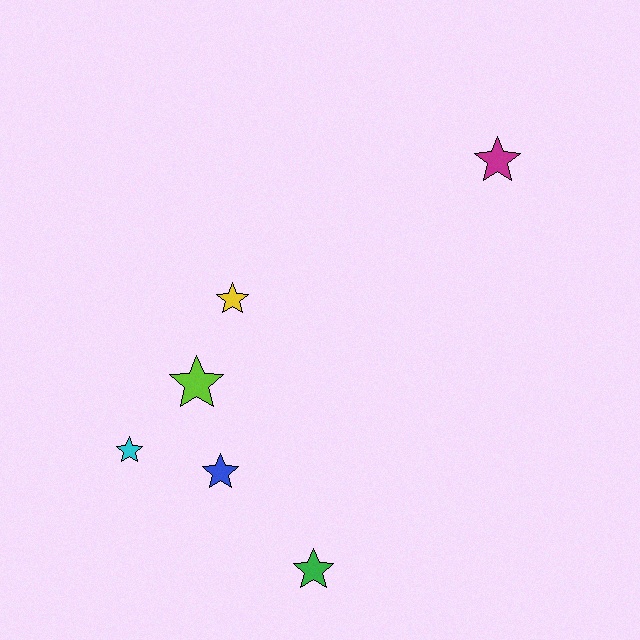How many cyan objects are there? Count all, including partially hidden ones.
There is 1 cyan object.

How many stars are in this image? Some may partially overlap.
There are 6 stars.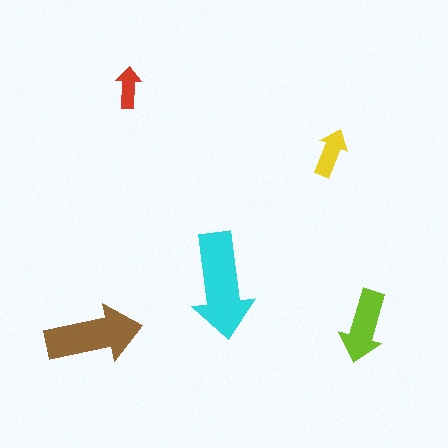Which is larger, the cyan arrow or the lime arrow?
The cyan one.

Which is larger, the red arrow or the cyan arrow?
The cyan one.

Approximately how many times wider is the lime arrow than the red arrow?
About 2 times wider.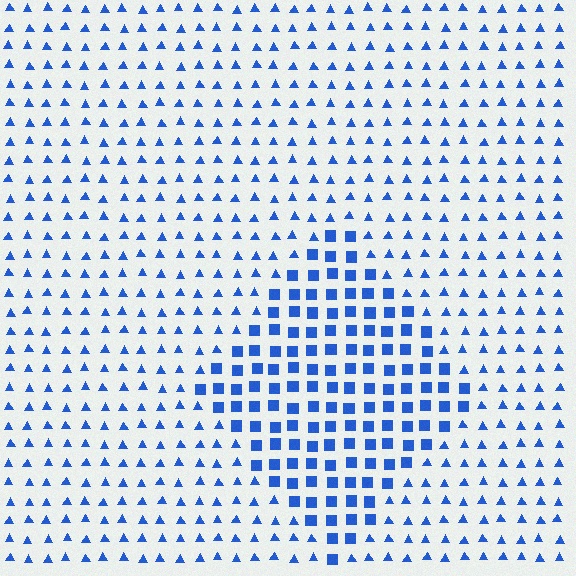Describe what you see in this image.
The image is filled with small blue elements arranged in a uniform grid. A diamond-shaped region contains squares, while the surrounding area contains triangles. The boundary is defined purely by the change in element shape.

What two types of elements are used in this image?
The image uses squares inside the diamond region and triangles outside it.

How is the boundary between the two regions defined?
The boundary is defined by a change in element shape: squares inside vs. triangles outside. All elements share the same color and spacing.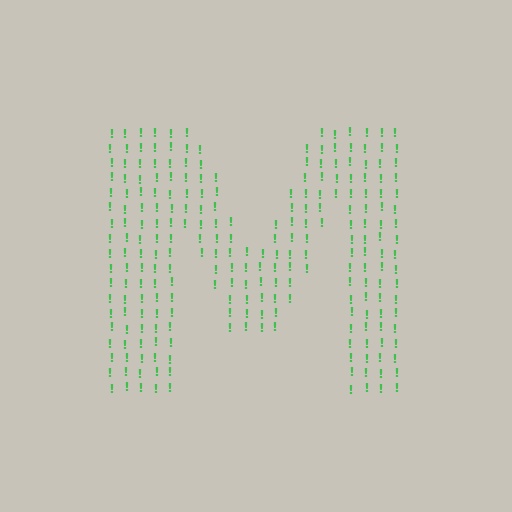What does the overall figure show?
The overall figure shows the letter M.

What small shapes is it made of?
It is made of small exclamation marks.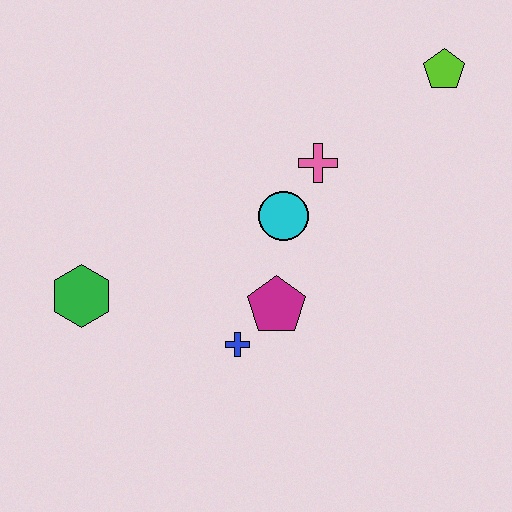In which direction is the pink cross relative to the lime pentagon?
The pink cross is to the left of the lime pentagon.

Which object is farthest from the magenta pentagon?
The lime pentagon is farthest from the magenta pentagon.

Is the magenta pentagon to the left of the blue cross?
No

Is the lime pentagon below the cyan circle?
No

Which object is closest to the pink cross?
The cyan circle is closest to the pink cross.